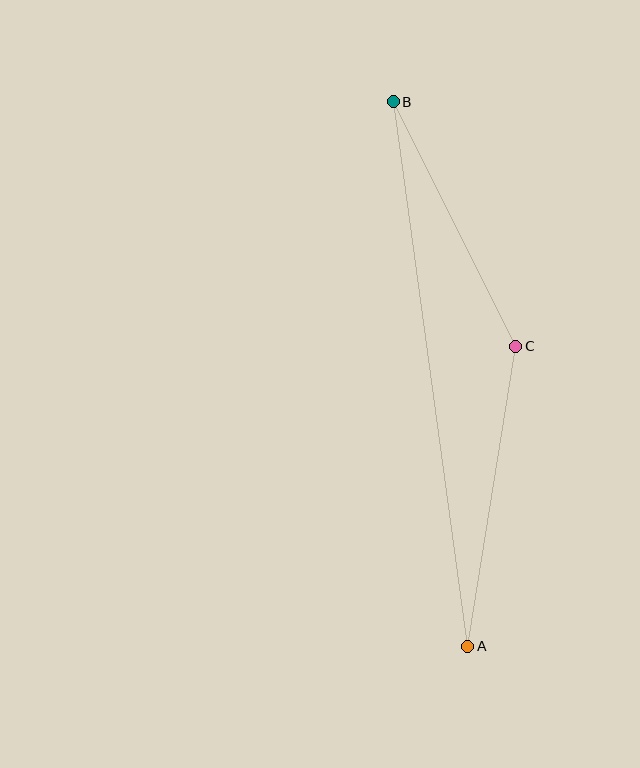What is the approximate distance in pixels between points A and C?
The distance between A and C is approximately 303 pixels.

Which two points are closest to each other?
Points B and C are closest to each other.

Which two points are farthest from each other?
Points A and B are farthest from each other.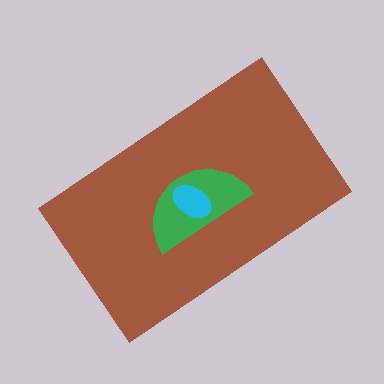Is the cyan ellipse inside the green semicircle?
Yes.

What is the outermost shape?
The brown rectangle.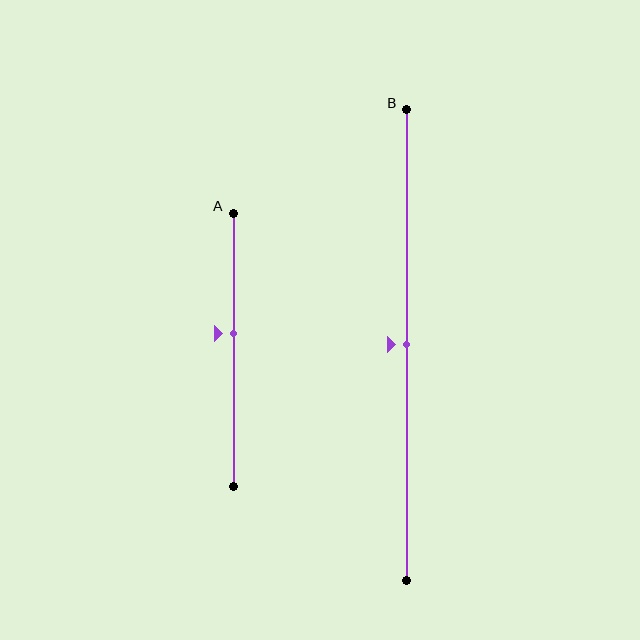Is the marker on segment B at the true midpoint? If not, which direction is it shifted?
Yes, the marker on segment B is at the true midpoint.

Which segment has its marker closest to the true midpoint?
Segment B has its marker closest to the true midpoint.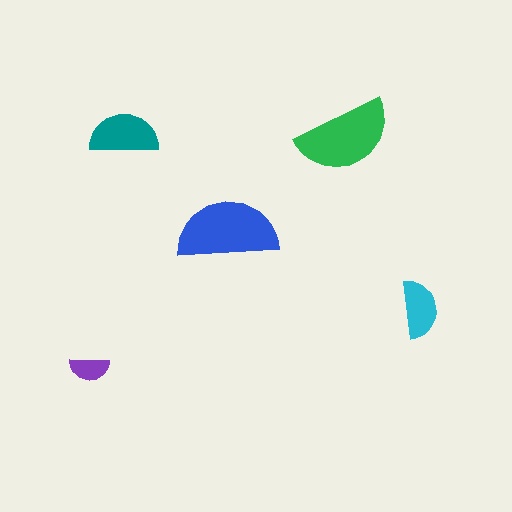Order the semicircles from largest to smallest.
the blue one, the green one, the teal one, the cyan one, the purple one.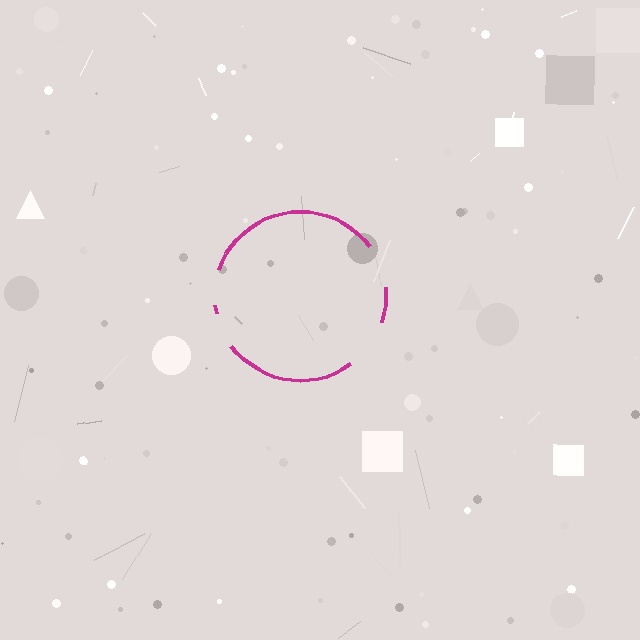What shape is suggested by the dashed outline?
The dashed outline suggests a circle.